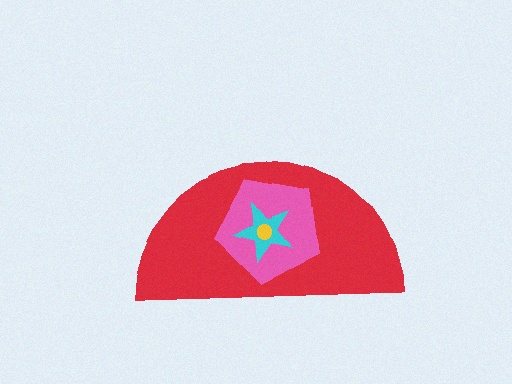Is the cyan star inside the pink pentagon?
Yes.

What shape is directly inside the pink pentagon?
The cyan star.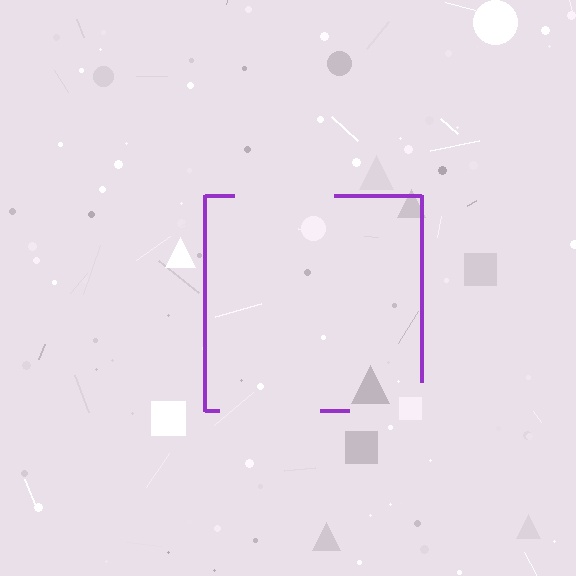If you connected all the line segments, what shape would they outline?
They would outline a square.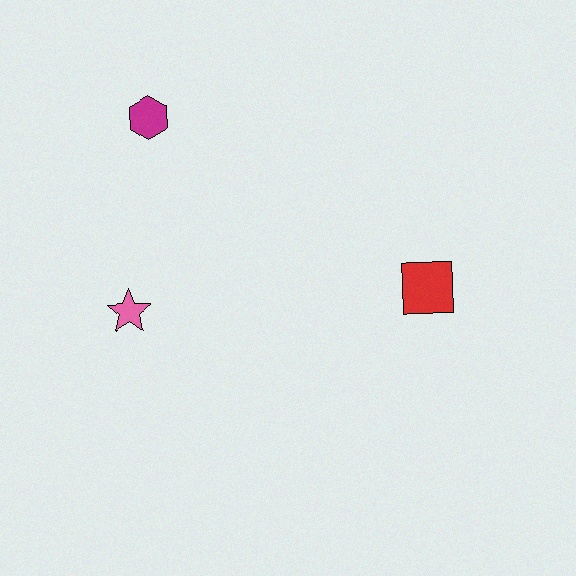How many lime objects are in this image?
There are no lime objects.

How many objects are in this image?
There are 3 objects.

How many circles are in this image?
There are no circles.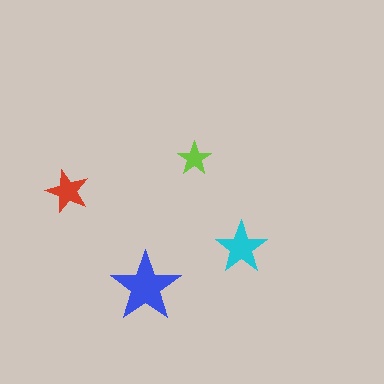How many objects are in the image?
There are 4 objects in the image.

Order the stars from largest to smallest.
the blue one, the cyan one, the red one, the lime one.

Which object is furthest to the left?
The red star is leftmost.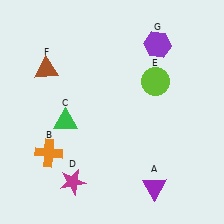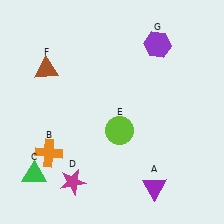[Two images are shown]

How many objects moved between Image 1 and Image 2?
2 objects moved between the two images.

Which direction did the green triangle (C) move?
The green triangle (C) moved down.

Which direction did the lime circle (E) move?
The lime circle (E) moved down.